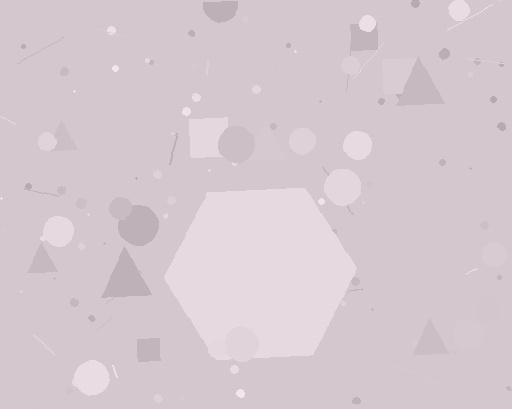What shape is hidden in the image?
A hexagon is hidden in the image.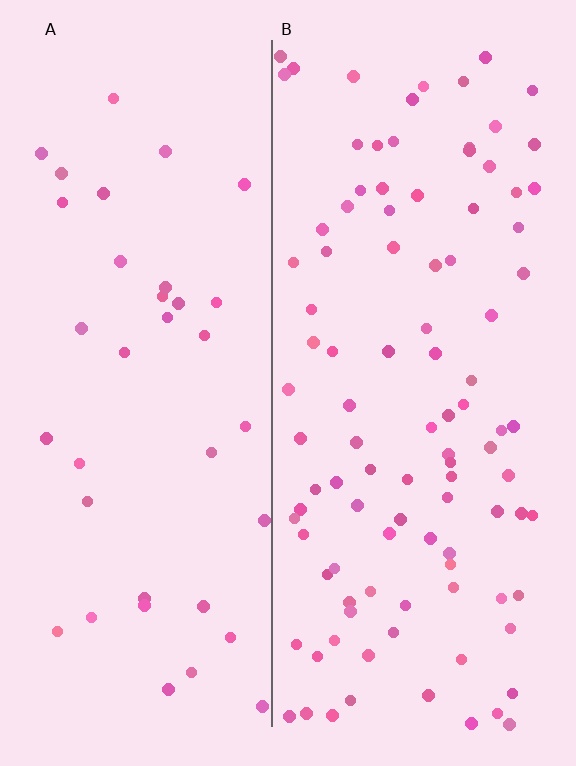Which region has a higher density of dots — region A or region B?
B (the right).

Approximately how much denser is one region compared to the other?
Approximately 2.7× — region B over region A.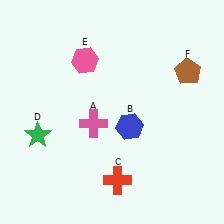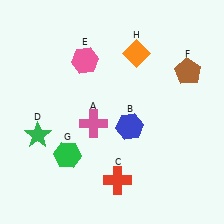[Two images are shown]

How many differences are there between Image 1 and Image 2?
There are 2 differences between the two images.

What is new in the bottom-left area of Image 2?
A green hexagon (G) was added in the bottom-left area of Image 2.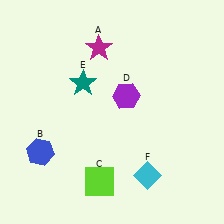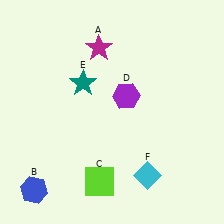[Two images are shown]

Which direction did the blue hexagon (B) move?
The blue hexagon (B) moved down.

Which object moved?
The blue hexagon (B) moved down.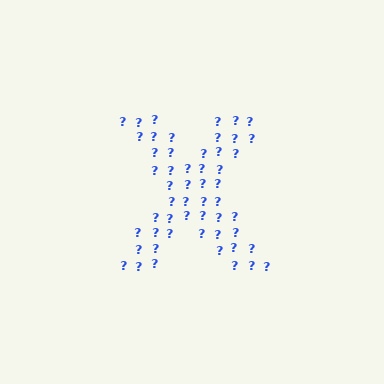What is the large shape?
The large shape is the letter X.